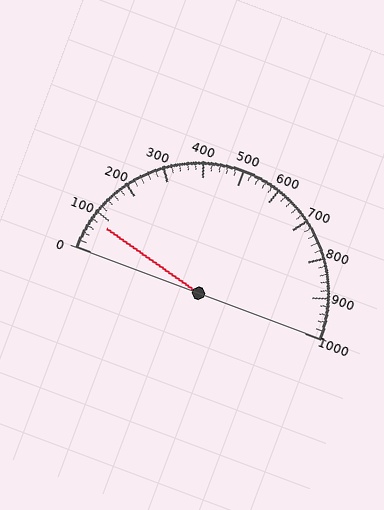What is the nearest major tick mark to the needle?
The nearest major tick mark is 100.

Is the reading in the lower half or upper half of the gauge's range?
The reading is in the lower half of the range (0 to 1000).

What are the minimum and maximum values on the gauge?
The gauge ranges from 0 to 1000.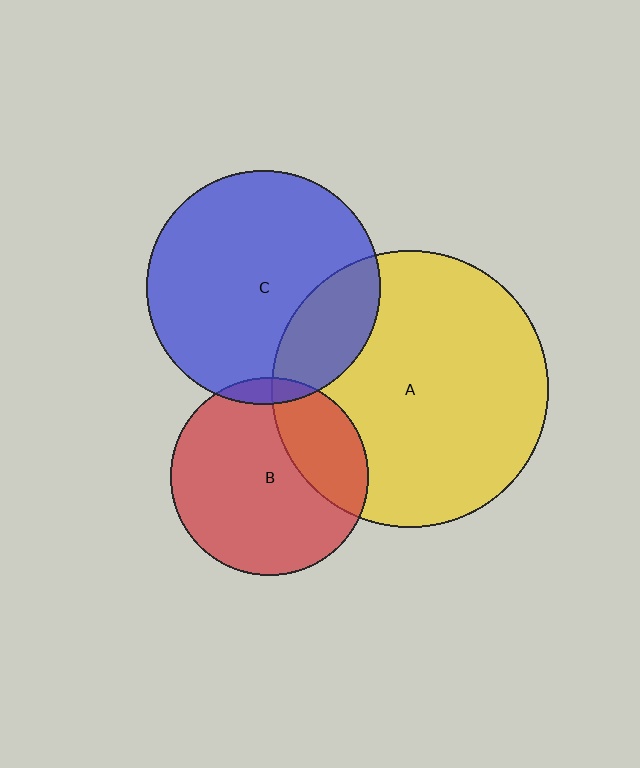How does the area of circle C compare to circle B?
Approximately 1.4 times.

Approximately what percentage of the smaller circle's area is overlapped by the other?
Approximately 5%.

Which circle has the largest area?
Circle A (yellow).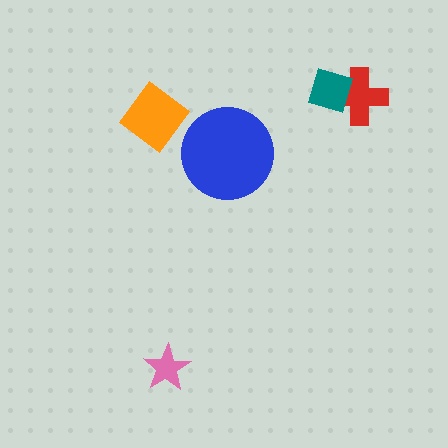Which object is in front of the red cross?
The teal diamond is in front of the red cross.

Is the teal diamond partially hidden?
No, no other shape covers it.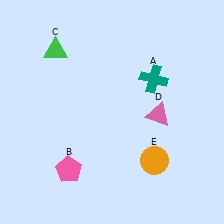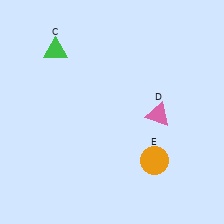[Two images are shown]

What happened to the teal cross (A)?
The teal cross (A) was removed in Image 2. It was in the top-right area of Image 1.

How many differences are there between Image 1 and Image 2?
There are 2 differences between the two images.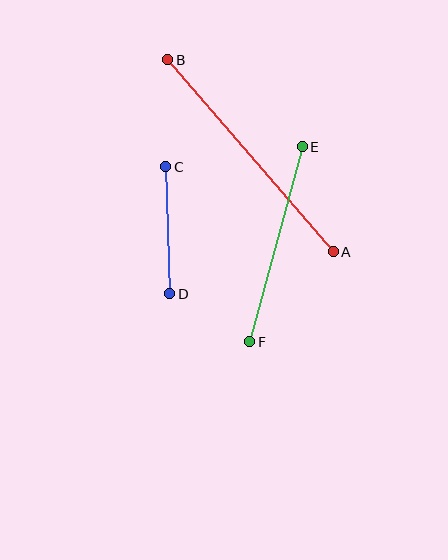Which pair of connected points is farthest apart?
Points A and B are farthest apart.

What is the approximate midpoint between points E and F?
The midpoint is at approximately (276, 244) pixels.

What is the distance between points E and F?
The distance is approximately 202 pixels.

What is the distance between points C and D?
The distance is approximately 127 pixels.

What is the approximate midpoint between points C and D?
The midpoint is at approximately (168, 230) pixels.